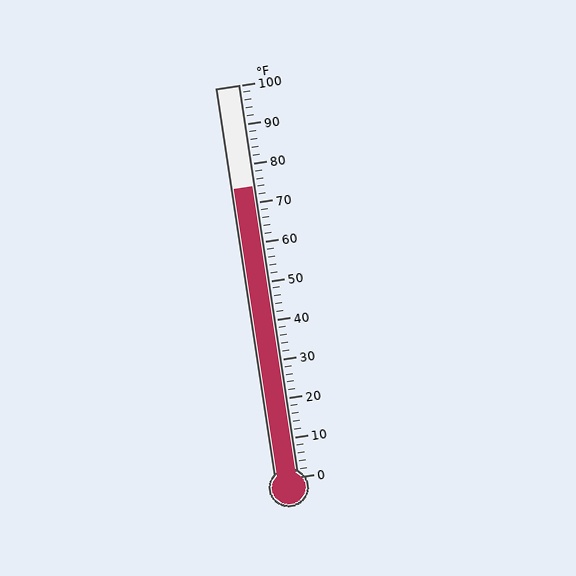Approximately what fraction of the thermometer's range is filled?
The thermometer is filled to approximately 75% of its range.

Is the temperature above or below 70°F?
The temperature is above 70°F.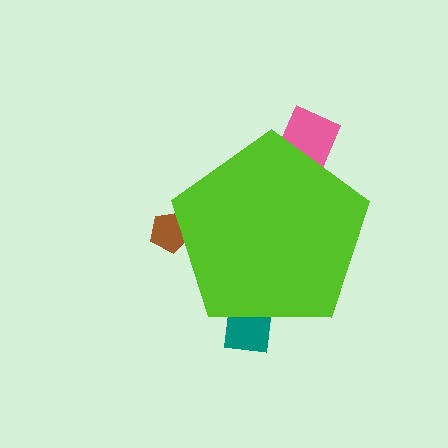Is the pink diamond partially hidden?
Yes, the pink diamond is partially hidden behind the lime pentagon.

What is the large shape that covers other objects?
A lime pentagon.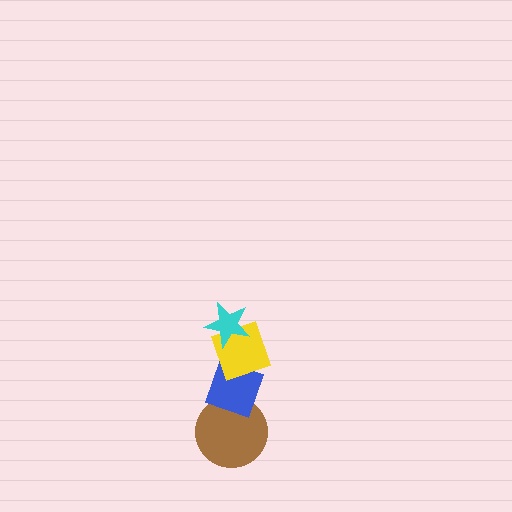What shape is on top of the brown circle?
The blue diamond is on top of the brown circle.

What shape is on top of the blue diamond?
The yellow diamond is on top of the blue diamond.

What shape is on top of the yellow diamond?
The cyan star is on top of the yellow diamond.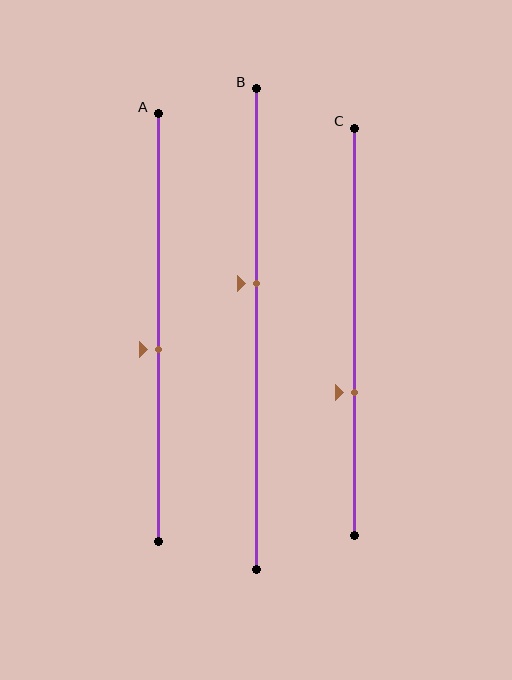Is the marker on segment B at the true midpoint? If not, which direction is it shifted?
No, the marker on segment B is shifted upward by about 10% of the segment length.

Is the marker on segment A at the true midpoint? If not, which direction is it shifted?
No, the marker on segment A is shifted downward by about 5% of the segment length.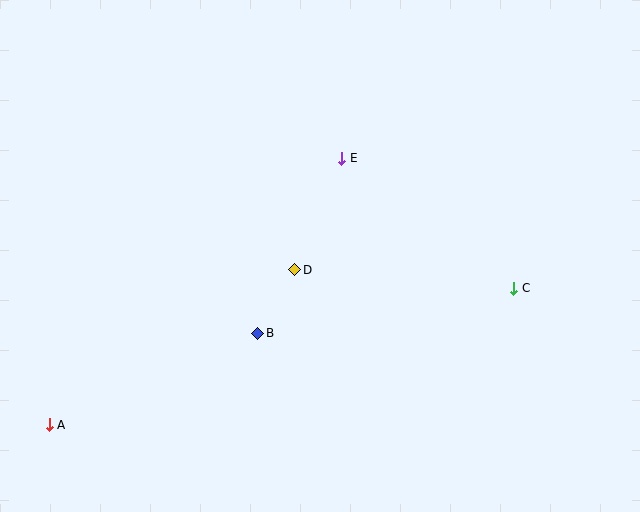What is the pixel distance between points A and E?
The distance between A and E is 396 pixels.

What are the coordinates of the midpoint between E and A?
The midpoint between E and A is at (196, 291).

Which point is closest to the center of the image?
Point D at (295, 270) is closest to the center.